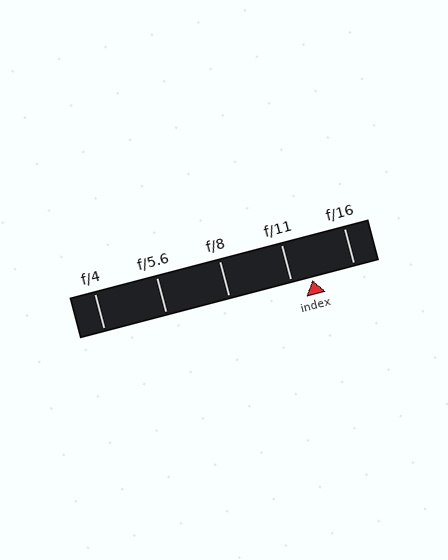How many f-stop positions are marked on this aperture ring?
There are 5 f-stop positions marked.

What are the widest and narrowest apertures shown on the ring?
The widest aperture shown is f/4 and the narrowest is f/16.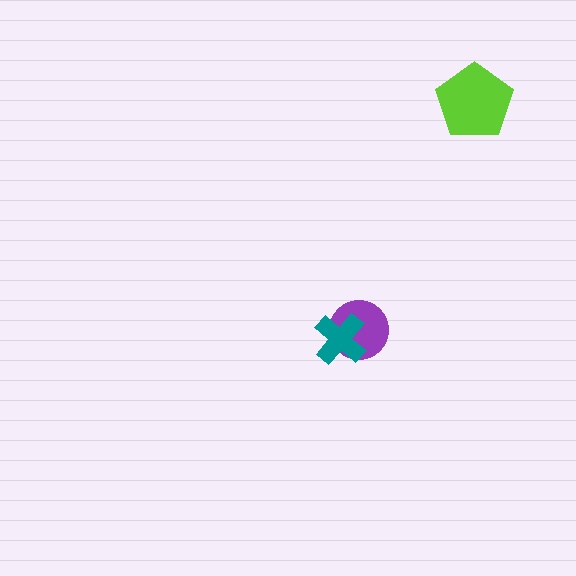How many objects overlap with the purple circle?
1 object overlaps with the purple circle.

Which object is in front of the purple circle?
The teal cross is in front of the purple circle.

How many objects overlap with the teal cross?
1 object overlaps with the teal cross.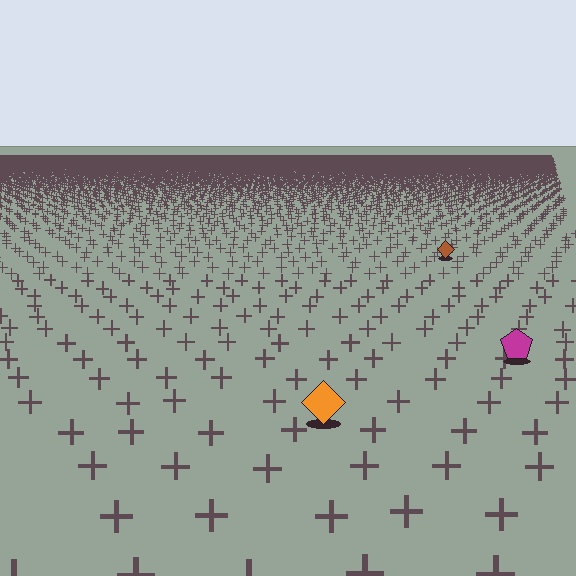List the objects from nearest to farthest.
From nearest to farthest: the orange diamond, the magenta pentagon, the brown diamond.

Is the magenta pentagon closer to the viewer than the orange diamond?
No. The orange diamond is closer — you can tell from the texture gradient: the ground texture is coarser near it.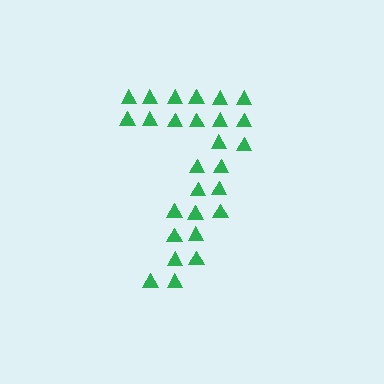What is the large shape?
The large shape is the digit 7.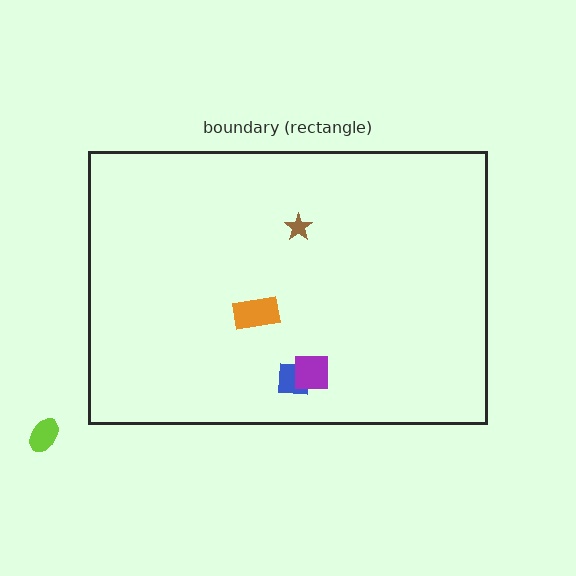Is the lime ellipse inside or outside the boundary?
Outside.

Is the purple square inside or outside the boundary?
Inside.